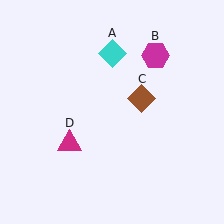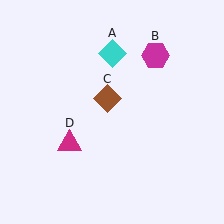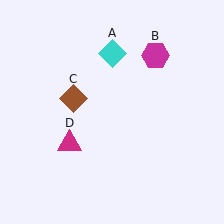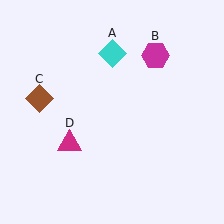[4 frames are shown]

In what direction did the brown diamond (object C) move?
The brown diamond (object C) moved left.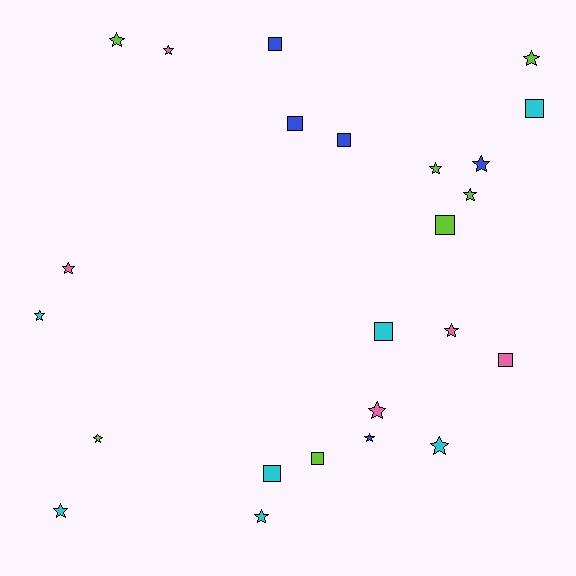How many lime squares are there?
There are 2 lime squares.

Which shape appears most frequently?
Star, with 15 objects.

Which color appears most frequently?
Cyan, with 7 objects.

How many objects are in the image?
There are 24 objects.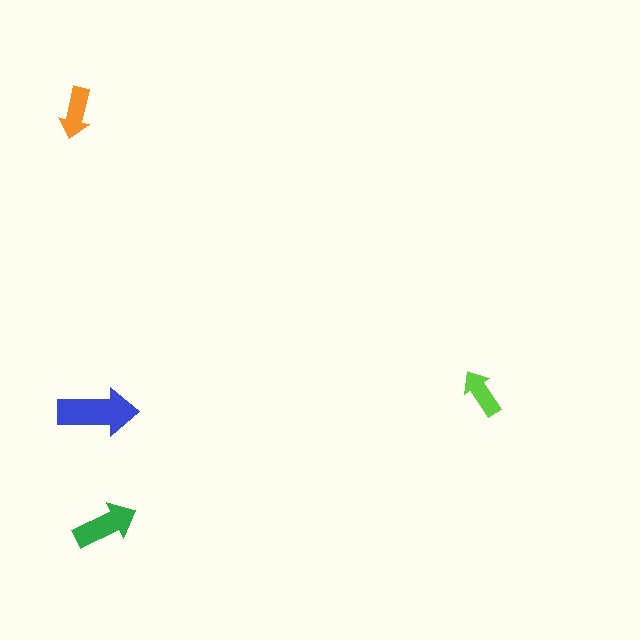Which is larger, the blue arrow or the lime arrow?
The blue one.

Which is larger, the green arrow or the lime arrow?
The green one.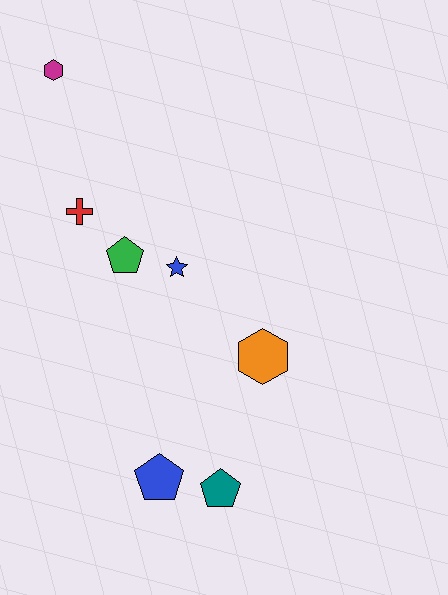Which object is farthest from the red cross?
The teal pentagon is farthest from the red cross.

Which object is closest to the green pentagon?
The blue star is closest to the green pentagon.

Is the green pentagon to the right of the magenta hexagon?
Yes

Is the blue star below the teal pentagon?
No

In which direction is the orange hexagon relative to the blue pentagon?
The orange hexagon is above the blue pentagon.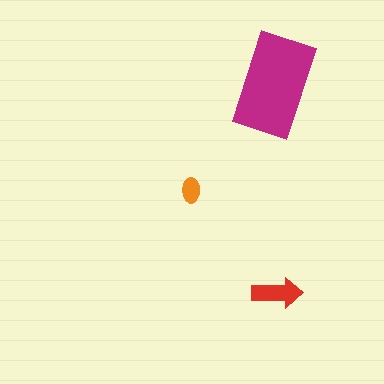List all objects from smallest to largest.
The orange ellipse, the red arrow, the magenta rectangle.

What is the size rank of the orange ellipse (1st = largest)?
3rd.